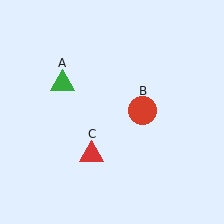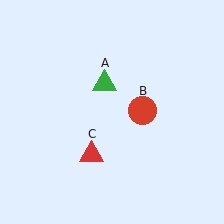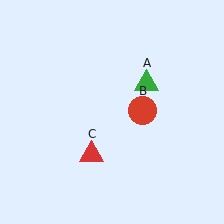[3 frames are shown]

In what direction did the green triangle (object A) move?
The green triangle (object A) moved right.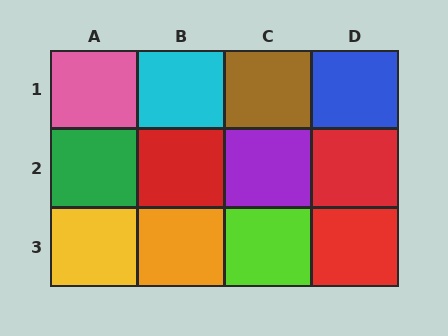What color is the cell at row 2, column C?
Purple.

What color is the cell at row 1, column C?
Brown.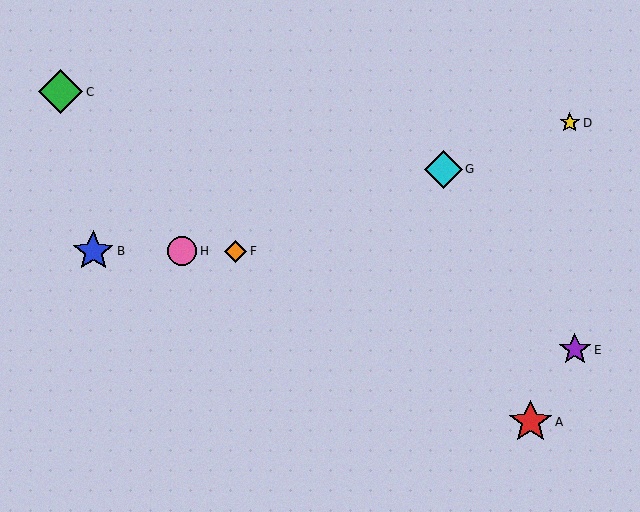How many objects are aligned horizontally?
3 objects (B, F, H) are aligned horizontally.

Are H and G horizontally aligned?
No, H is at y≈251 and G is at y≈169.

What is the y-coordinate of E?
Object E is at y≈350.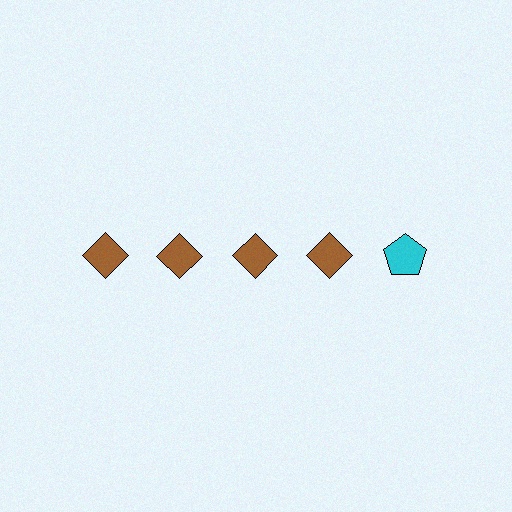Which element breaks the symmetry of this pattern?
The cyan pentagon in the top row, rightmost column breaks the symmetry. All other shapes are brown diamonds.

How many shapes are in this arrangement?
There are 5 shapes arranged in a grid pattern.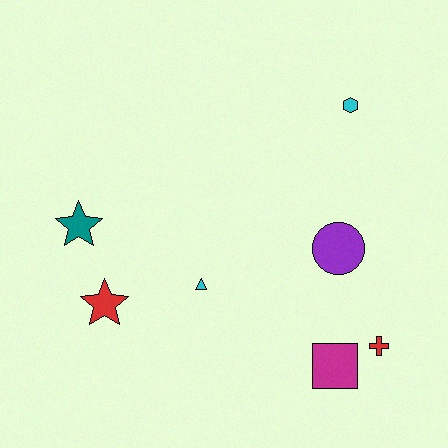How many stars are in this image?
There are 2 stars.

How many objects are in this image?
There are 7 objects.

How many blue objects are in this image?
There are no blue objects.